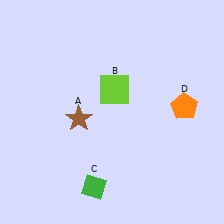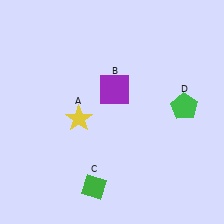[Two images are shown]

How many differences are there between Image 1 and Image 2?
There are 3 differences between the two images.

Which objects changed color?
A changed from brown to yellow. B changed from lime to purple. D changed from orange to green.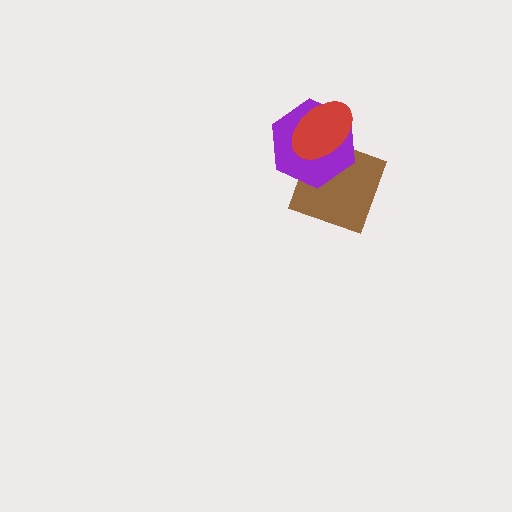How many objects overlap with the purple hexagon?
2 objects overlap with the purple hexagon.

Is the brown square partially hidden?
Yes, it is partially covered by another shape.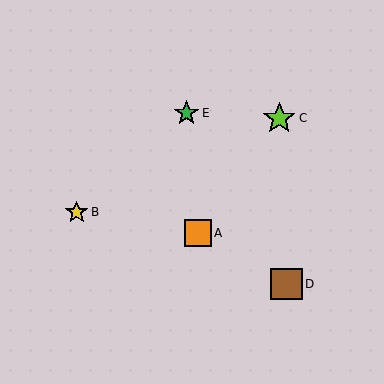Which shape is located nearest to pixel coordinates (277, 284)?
The brown square (labeled D) at (287, 284) is nearest to that location.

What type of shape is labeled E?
Shape E is a green star.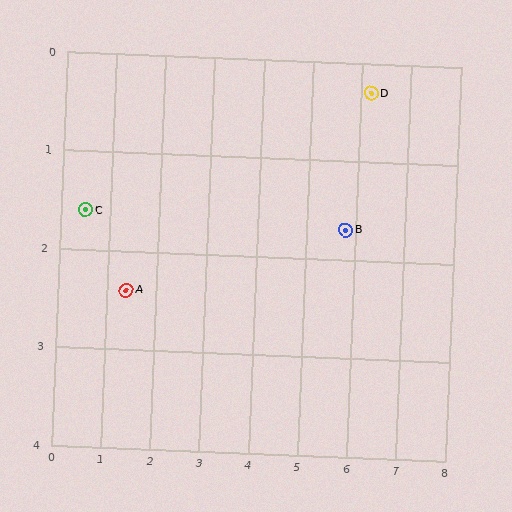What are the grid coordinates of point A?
Point A is at approximately (1.4, 2.4).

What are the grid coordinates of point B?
Point B is at approximately (5.8, 1.7).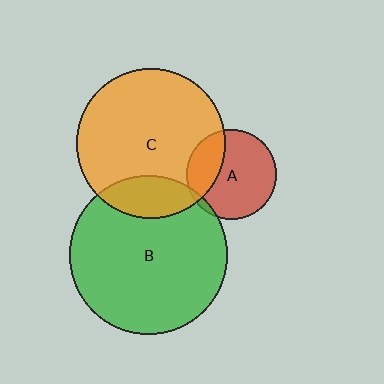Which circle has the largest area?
Circle B (green).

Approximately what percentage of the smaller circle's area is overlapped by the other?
Approximately 5%.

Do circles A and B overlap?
Yes.